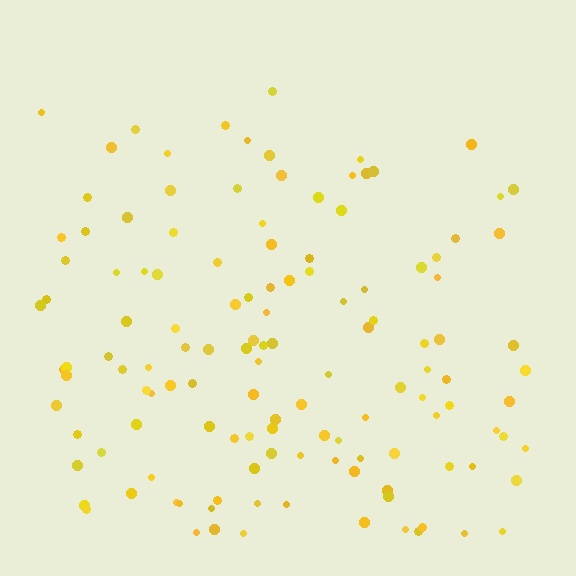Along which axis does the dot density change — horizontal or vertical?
Vertical.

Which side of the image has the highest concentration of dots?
The bottom.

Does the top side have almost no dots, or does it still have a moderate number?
Still a moderate number, just noticeably fewer than the bottom.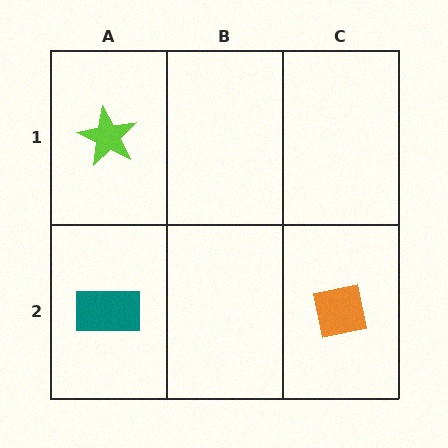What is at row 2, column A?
A teal rectangle.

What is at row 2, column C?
An orange square.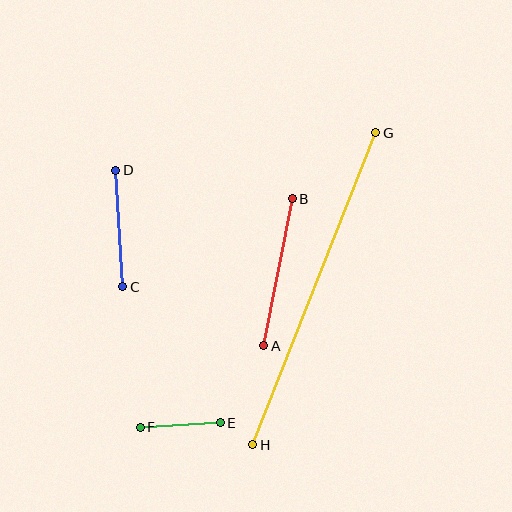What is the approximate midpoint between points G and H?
The midpoint is at approximately (314, 289) pixels.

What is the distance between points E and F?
The distance is approximately 80 pixels.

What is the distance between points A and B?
The distance is approximately 150 pixels.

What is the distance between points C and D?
The distance is approximately 117 pixels.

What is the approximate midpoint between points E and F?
The midpoint is at approximately (180, 425) pixels.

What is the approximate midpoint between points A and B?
The midpoint is at approximately (278, 272) pixels.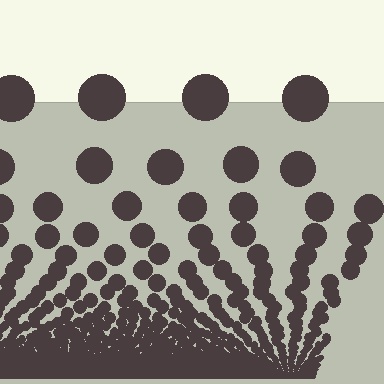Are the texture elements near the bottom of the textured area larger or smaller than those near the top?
Smaller. The gradient is inverted — elements near the bottom are smaller and denser.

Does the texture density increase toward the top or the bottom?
Density increases toward the bottom.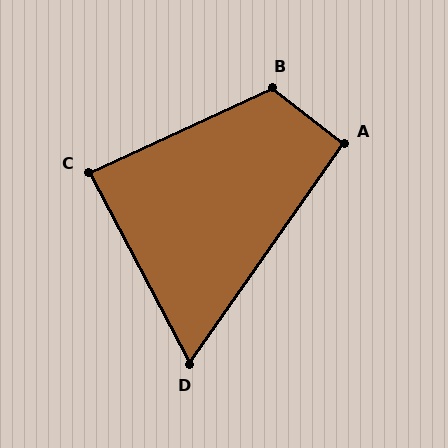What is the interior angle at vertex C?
Approximately 87 degrees (approximately right).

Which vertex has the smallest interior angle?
D, at approximately 63 degrees.